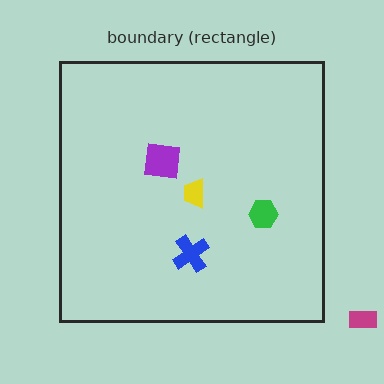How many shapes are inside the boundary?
4 inside, 1 outside.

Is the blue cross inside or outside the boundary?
Inside.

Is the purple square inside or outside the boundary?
Inside.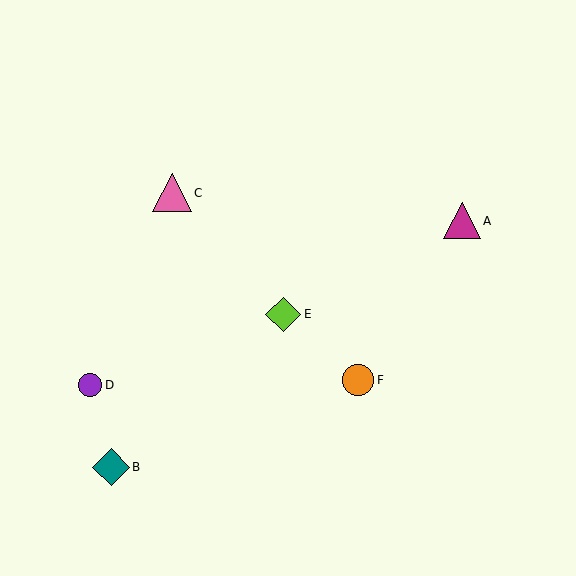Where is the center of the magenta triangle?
The center of the magenta triangle is at (462, 221).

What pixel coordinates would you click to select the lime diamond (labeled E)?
Click at (283, 314) to select the lime diamond E.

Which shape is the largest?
The pink triangle (labeled C) is the largest.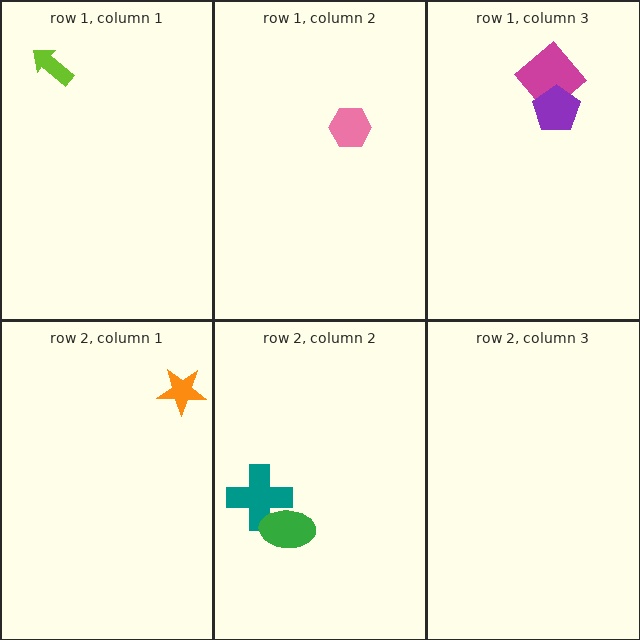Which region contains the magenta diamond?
The row 1, column 3 region.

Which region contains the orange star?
The row 2, column 1 region.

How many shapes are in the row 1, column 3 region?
2.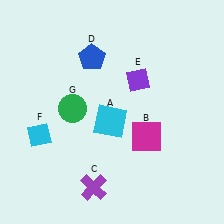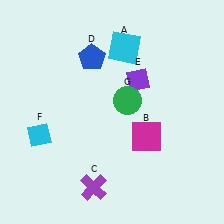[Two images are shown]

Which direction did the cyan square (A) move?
The cyan square (A) moved up.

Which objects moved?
The objects that moved are: the cyan square (A), the green circle (G).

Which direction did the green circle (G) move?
The green circle (G) moved right.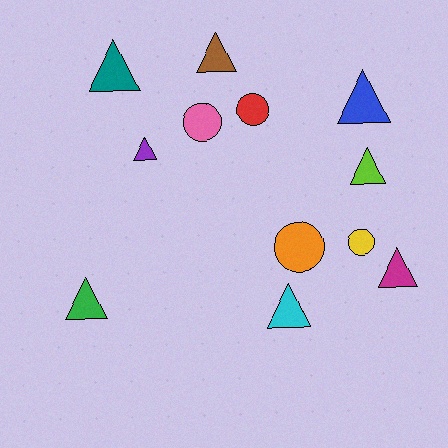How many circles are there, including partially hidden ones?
There are 4 circles.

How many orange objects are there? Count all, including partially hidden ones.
There is 1 orange object.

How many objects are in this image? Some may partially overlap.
There are 12 objects.